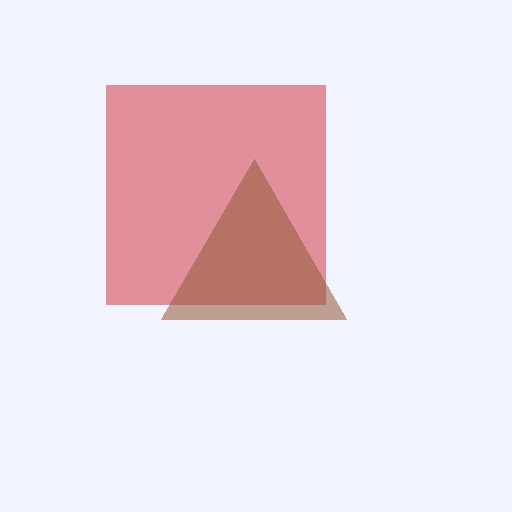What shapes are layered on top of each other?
The layered shapes are: a red square, a brown triangle.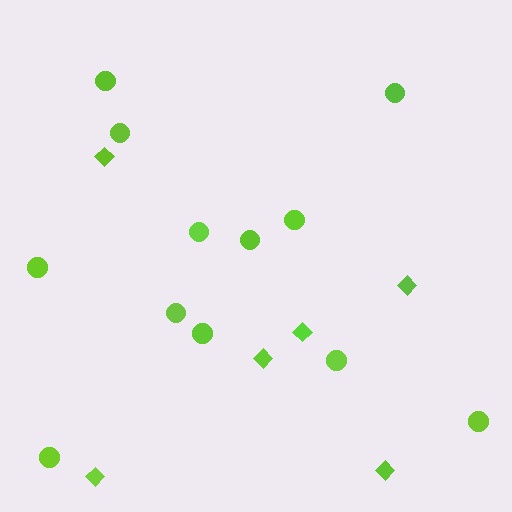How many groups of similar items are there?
There are 2 groups: one group of circles (12) and one group of diamonds (6).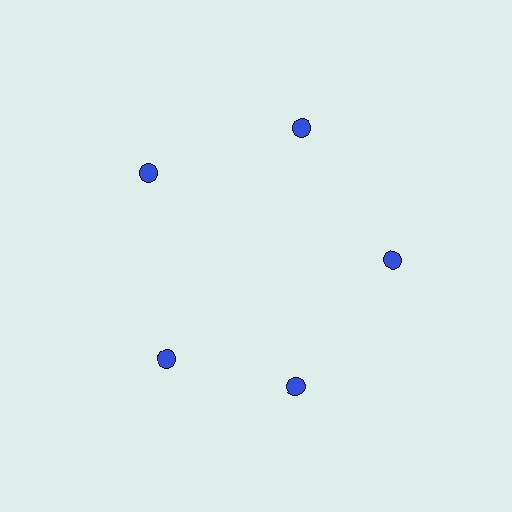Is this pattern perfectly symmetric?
No. The 5 blue circles are arranged in a ring, but one element near the 8 o'clock position is rotated out of alignment along the ring, breaking the 5-fold rotational symmetry.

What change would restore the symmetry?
The symmetry would be restored by rotating it back into even spacing with its neighbors so that all 5 circles sit at equal angles and equal distance from the center.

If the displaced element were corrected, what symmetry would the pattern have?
It would have 5-fold rotational symmetry — the pattern would map onto itself every 72 degrees.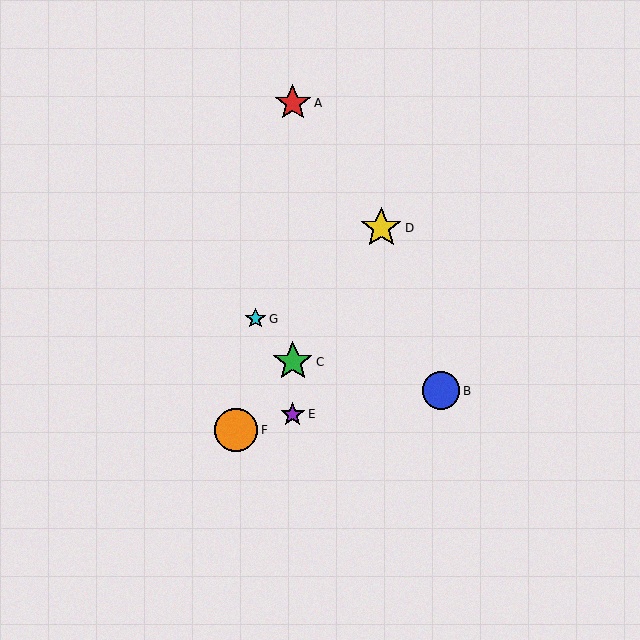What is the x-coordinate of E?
Object E is at x≈293.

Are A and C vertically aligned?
Yes, both are at x≈293.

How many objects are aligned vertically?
3 objects (A, C, E) are aligned vertically.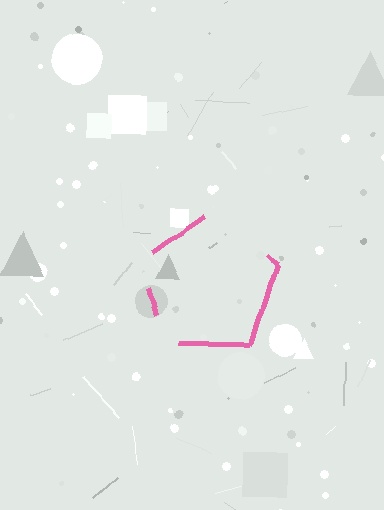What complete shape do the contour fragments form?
The contour fragments form a pentagon.